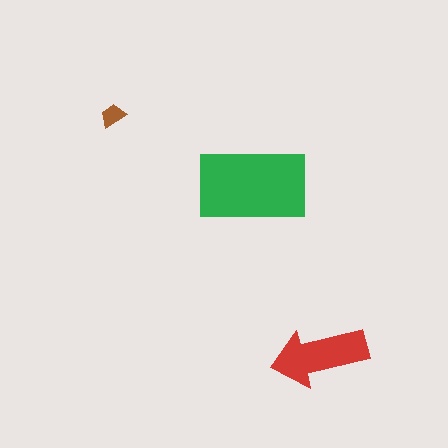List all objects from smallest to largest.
The brown trapezoid, the red arrow, the green rectangle.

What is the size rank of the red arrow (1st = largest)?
2nd.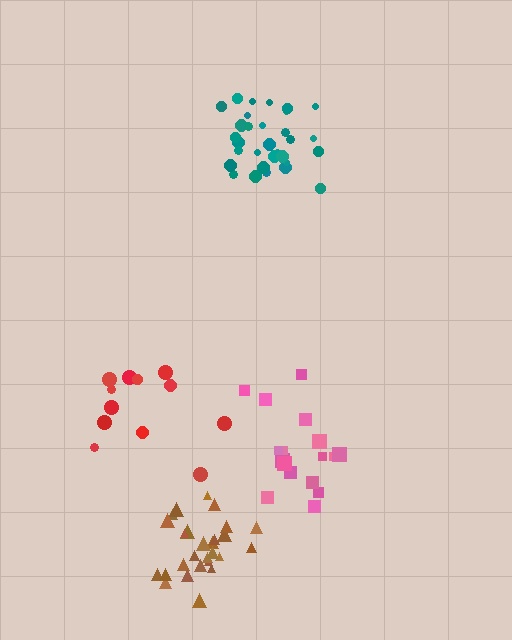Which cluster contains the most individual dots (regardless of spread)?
Teal (32).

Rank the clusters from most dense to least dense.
teal, brown, pink, red.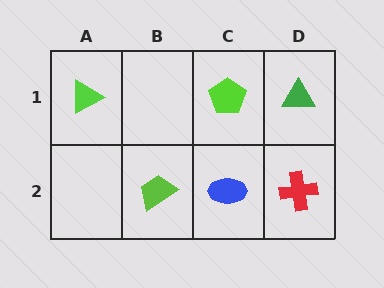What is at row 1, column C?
A lime pentagon.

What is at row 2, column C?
A blue ellipse.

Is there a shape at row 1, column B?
No, that cell is empty.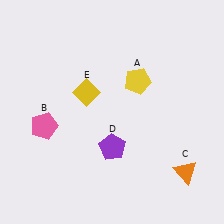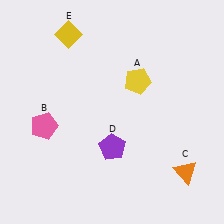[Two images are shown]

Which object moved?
The yellow diamond (E) moved up.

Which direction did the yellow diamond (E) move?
The yellow diamond (E) moved up.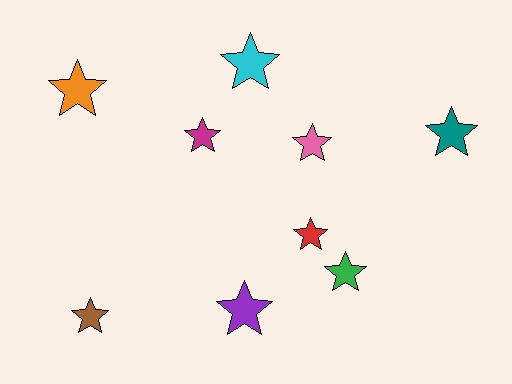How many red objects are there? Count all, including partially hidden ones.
There is 1 red object.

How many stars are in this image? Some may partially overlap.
There are 9 stars.